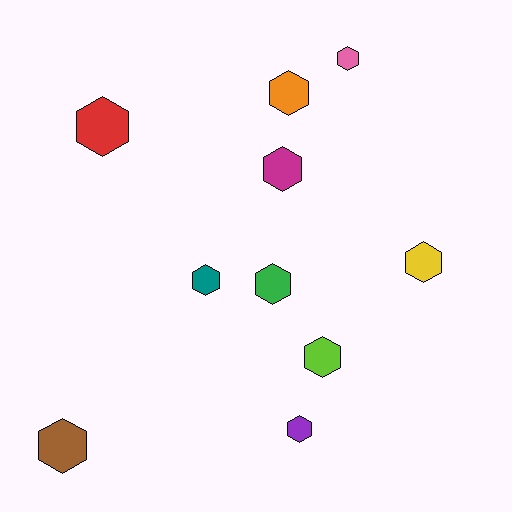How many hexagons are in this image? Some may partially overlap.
There are 10 hexagons.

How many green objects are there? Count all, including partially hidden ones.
There is 1 green object.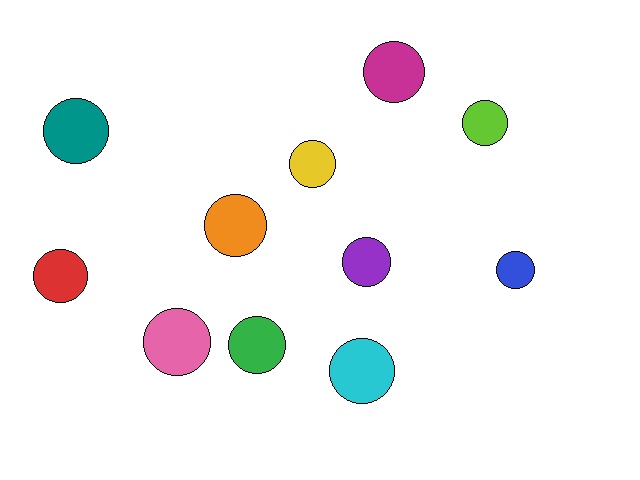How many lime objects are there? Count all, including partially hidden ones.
There is 1 lime object.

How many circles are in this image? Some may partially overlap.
There are 11 circles.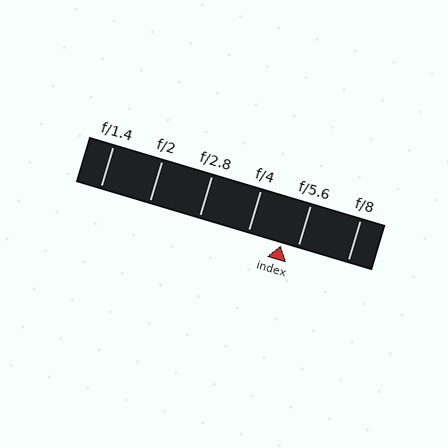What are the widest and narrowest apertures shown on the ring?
The widest aperture shown is f/1.4 and the narrowest is f/8.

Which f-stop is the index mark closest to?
The index mark is closest to f/5.6.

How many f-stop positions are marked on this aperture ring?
There are 6 f-stop positions marked.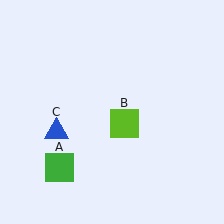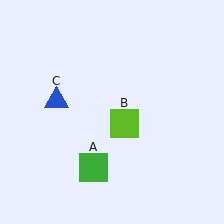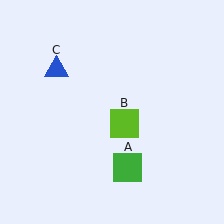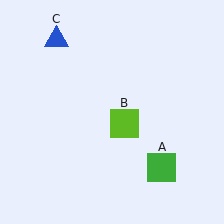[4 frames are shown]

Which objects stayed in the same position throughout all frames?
Lime square (object B) remained stationary.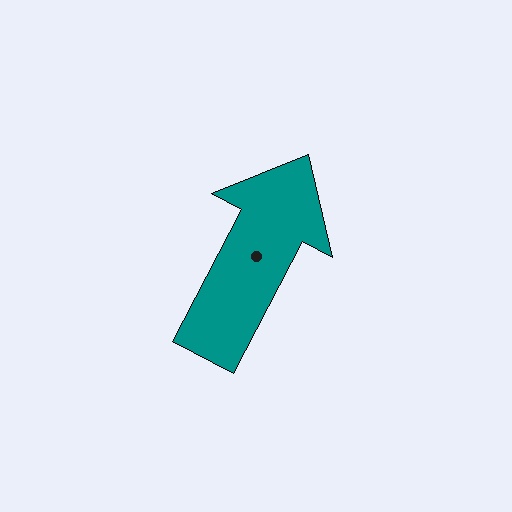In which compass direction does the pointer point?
Northeast.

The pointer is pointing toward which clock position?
Roughly 1 o'clock.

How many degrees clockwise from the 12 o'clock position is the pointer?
Approximately 28 degrees.